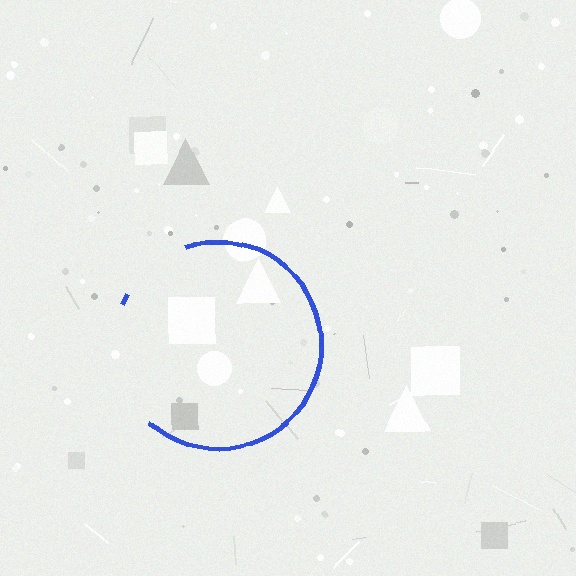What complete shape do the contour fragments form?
The contour fragments form a circle.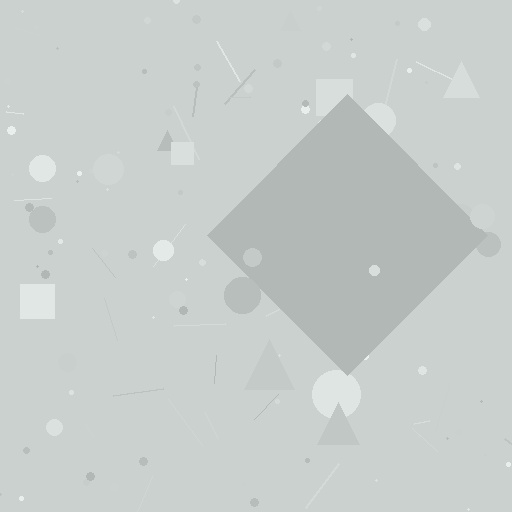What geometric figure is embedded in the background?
A diamond is embedded in the background.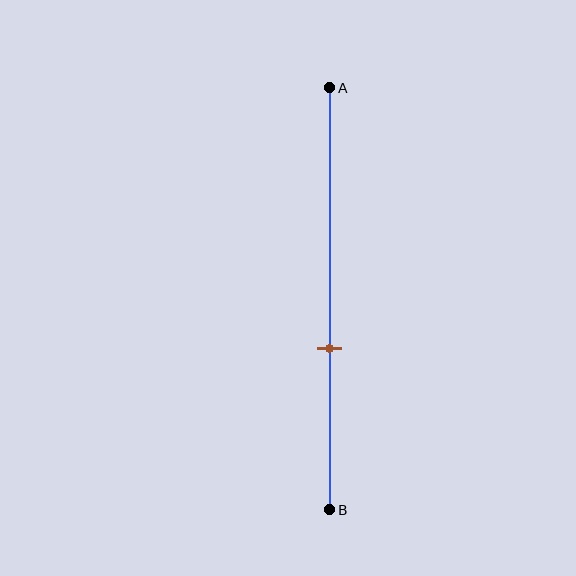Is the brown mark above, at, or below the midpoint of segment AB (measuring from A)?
The brown mark is below the midpoint of segment AB.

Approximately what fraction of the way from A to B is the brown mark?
The brown mark is approximately 60% of the way from A to B.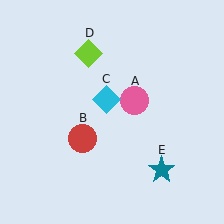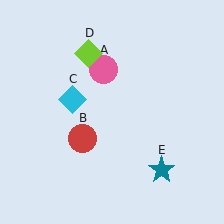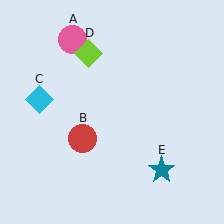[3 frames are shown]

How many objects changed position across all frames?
2 objects changed position: pink circle (object A), cyan diamond (object C).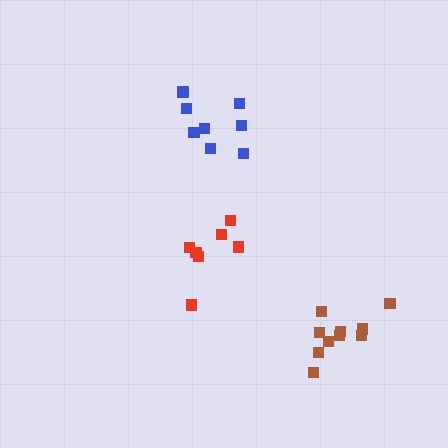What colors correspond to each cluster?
The clusters are colored: brown, blue, red.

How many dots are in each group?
Group 1: 10 dots, Group 2: 8 dots, Group 3: 7 dots (25 total).